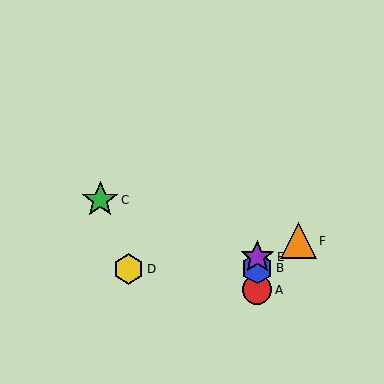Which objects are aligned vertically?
Objects A, B, E are aligned vertically.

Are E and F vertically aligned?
No, E is at x≈257 and F is at x≈298.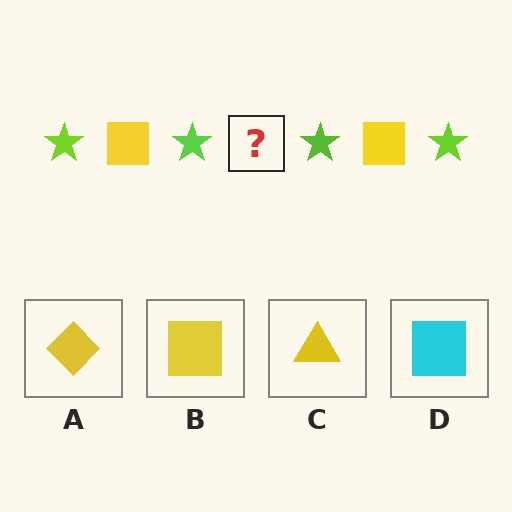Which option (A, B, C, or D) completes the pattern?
B.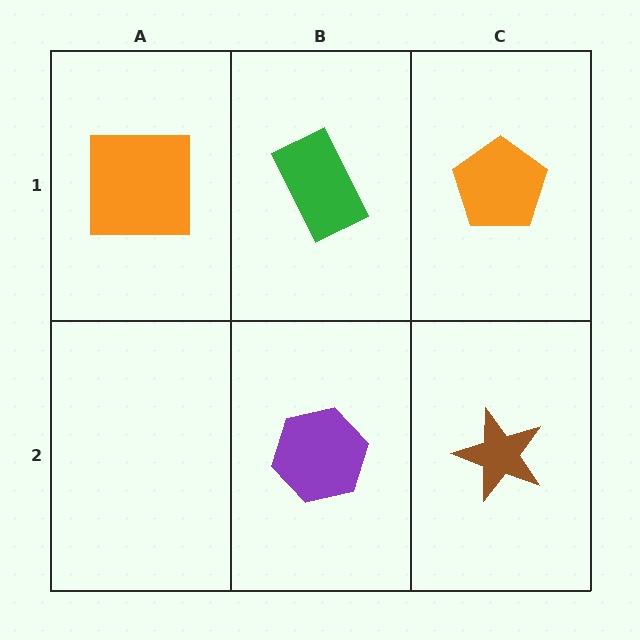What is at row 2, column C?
A brown star.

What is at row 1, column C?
An orange pentagon.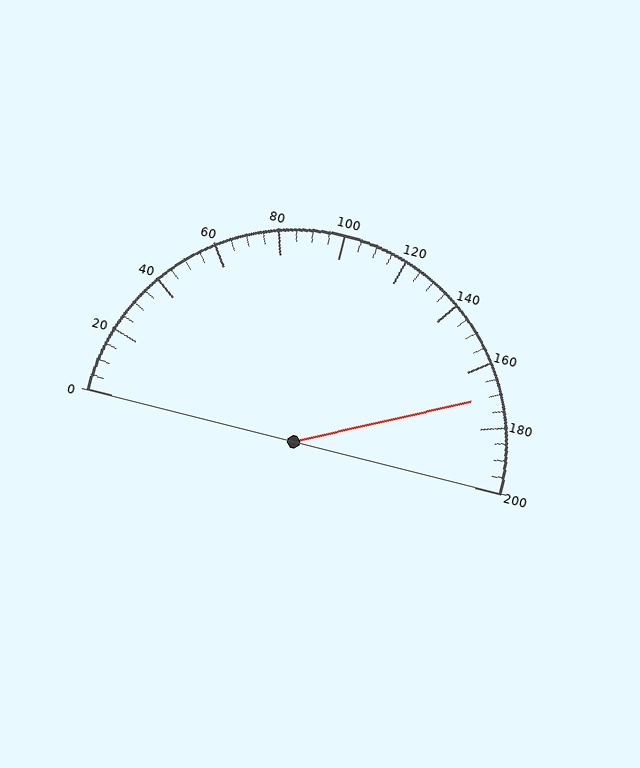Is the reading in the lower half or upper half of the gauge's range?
The reading is in the upper half of the range (0 to 200).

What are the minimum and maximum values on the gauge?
The gauge ranges from 0 to 200.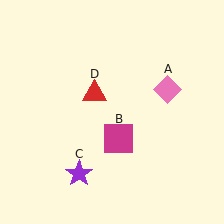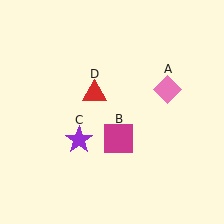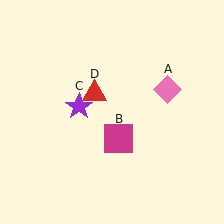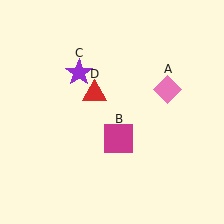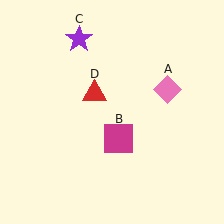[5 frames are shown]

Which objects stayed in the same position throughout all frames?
Pink diamond (object A) and magenta square (object B) and red triangle (object D) remained stationary.